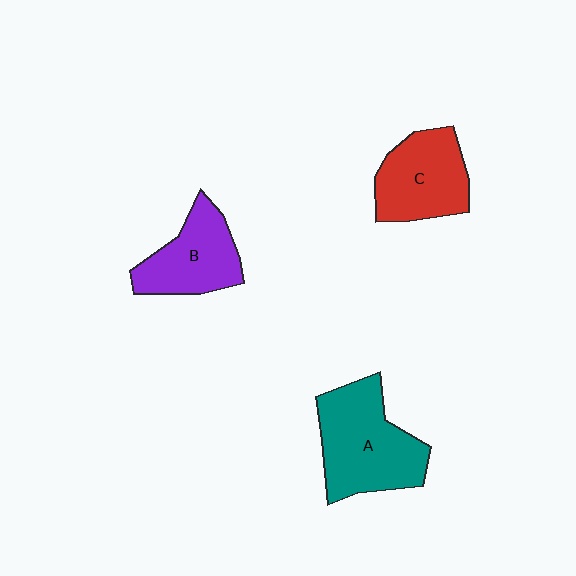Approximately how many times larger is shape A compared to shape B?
Approximately 1.4 times.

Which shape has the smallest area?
Shape B (purple).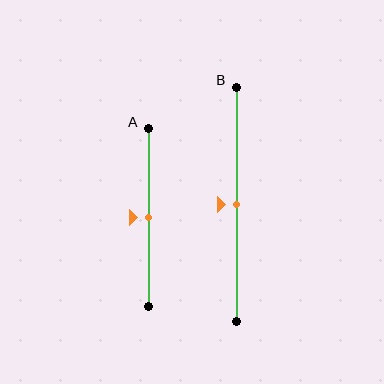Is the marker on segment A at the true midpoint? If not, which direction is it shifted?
Yes, the marker on segment A is at the true midpoint.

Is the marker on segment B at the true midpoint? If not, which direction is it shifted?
Yes, the marker on segment B is at the true midpoint.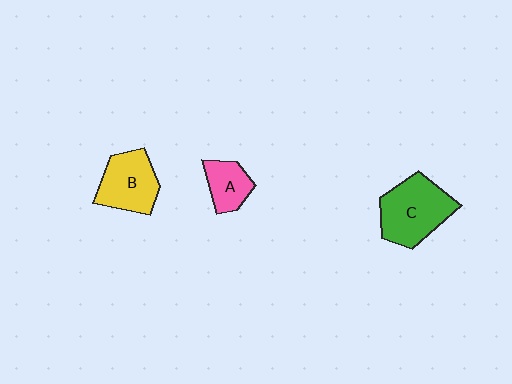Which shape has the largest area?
Shape C (green).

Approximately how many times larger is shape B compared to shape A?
Approximately 1.6 times.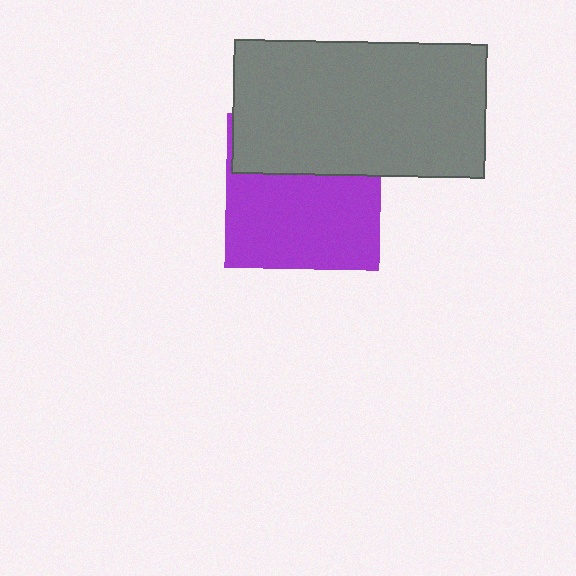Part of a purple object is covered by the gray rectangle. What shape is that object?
It is a square.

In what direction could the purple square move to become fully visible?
The purple square could move down. That would shift it out from behind the gray rectangle entirely.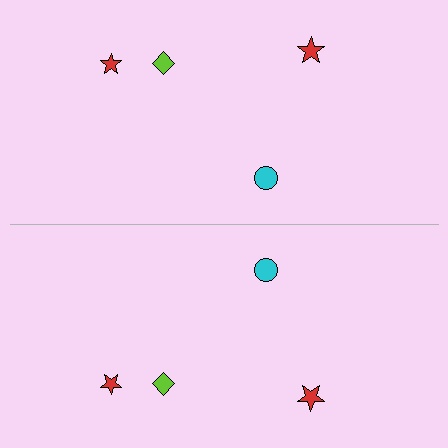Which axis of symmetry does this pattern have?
The pattern has a horizontal axis of symmetry running through the center of the image.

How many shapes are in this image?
There are 8 shapes in this image.